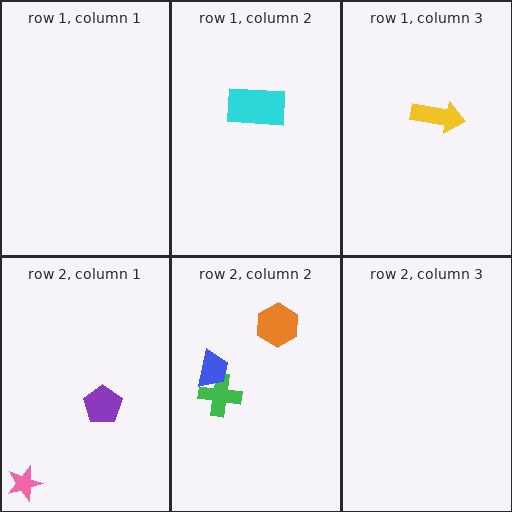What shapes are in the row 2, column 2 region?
The green cross, the orange hexagon, the blue trapezoid.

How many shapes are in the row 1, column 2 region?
1.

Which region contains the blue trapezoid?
The row 2, column 2 region.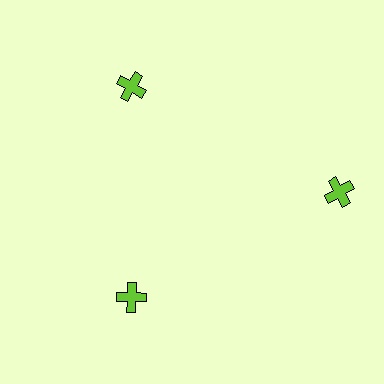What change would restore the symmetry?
The symmetry would be restored by moving it inward, back onto the ring so that all 3 crosses sit at equal angles and equal distance from the center.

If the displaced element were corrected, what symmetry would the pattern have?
It would have 3-fold rotational symmetry — the pattern would map onto itself every 120 degrees.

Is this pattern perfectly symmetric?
No. The 3 lime crosses are arranged in a ring, but one element near the 3 o'clock position is pushed outward from the center, breaking the 3-fold rotational symmetry.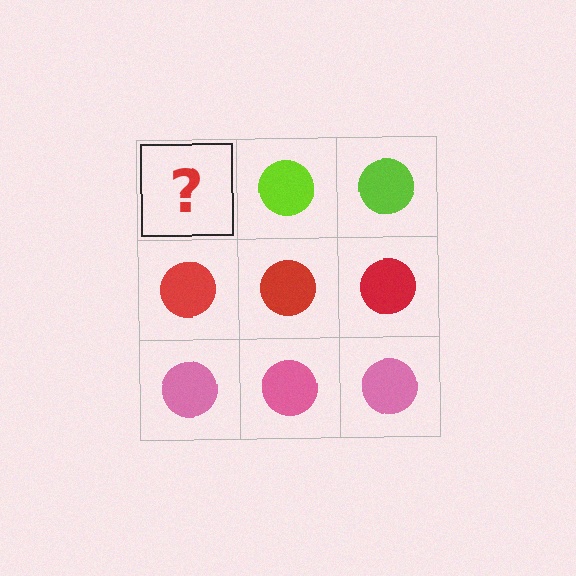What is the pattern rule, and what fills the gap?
The rule is that each row has a consistent color. The gap should be filled with a lime circle.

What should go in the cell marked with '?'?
The missing cell should contain a lime circle.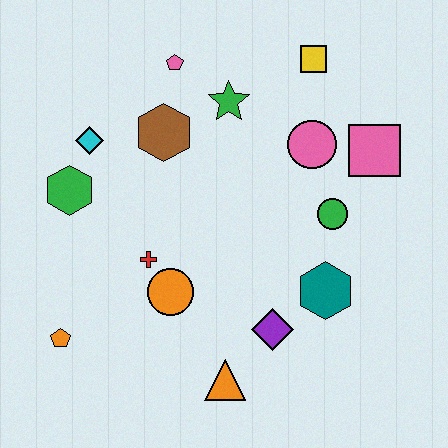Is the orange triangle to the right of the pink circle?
No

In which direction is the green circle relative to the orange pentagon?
The green circle is to the right of the orange pentagon.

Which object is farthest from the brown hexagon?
The orange triangle is farthest from the brown hexagon.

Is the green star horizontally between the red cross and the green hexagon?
No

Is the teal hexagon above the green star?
No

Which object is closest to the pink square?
The pink circle is closest to the pink square.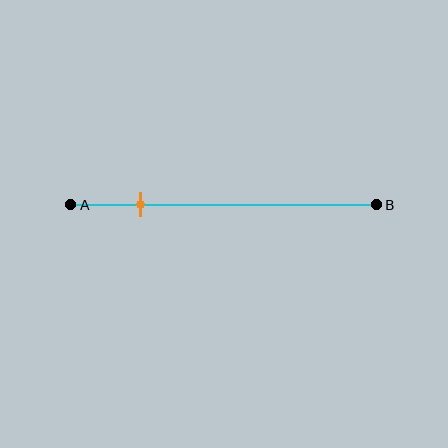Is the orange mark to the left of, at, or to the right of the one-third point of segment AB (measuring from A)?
The orange mark is to the left of the one-third point of segment AB.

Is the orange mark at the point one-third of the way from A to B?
No, the mark is at about 25% from A, not at the 33% one-third point.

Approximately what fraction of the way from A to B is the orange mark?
The orange mark is approximately 25% of the way from A to B.